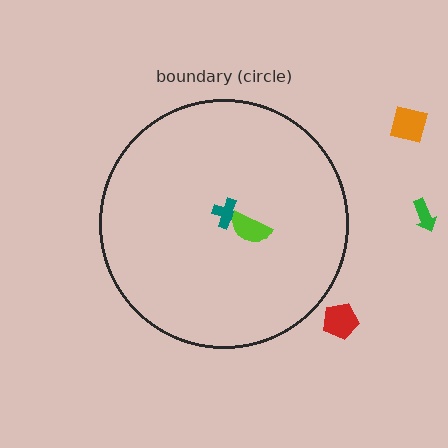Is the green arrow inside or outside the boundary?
Outside.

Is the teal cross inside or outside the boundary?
Inside.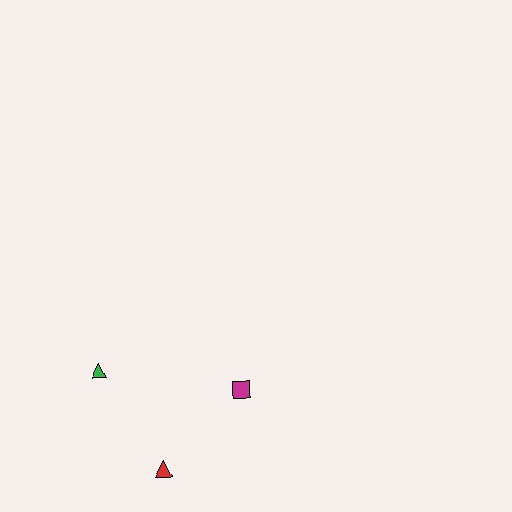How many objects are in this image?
There are 3 objects.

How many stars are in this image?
There are no stars.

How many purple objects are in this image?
There are no purple objects.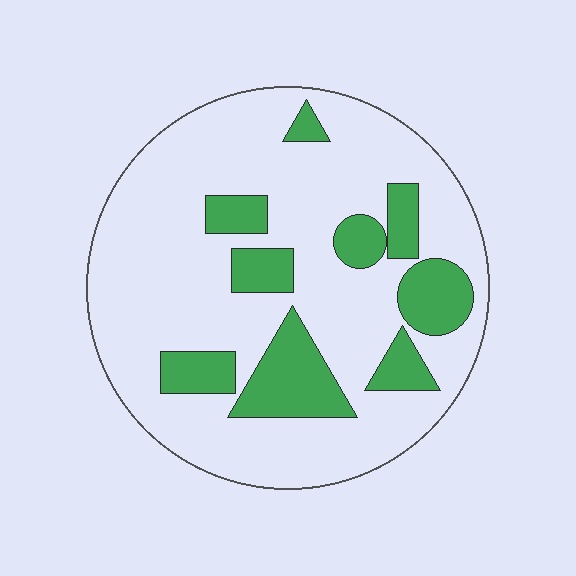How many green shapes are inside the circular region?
9.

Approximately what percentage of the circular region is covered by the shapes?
Approximately 25%.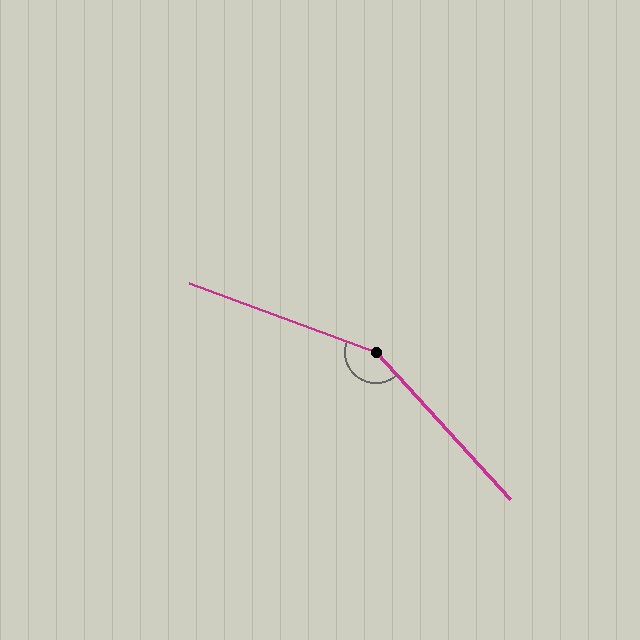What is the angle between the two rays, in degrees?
Approximately 152 degrees.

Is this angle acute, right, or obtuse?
It is obtuse.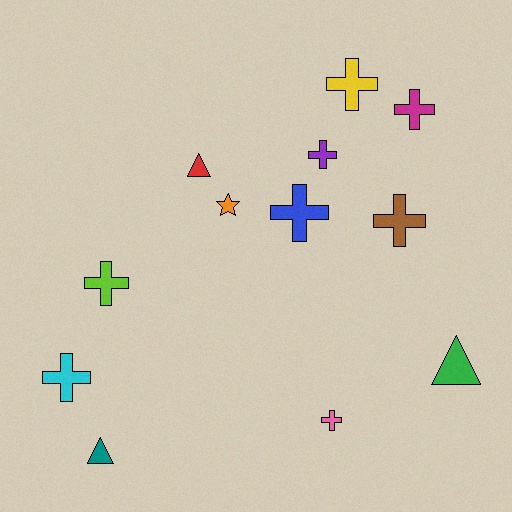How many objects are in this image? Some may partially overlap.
There are 12 objects.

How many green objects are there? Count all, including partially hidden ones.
There is 1 green object.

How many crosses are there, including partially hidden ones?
There are 8 crosses.